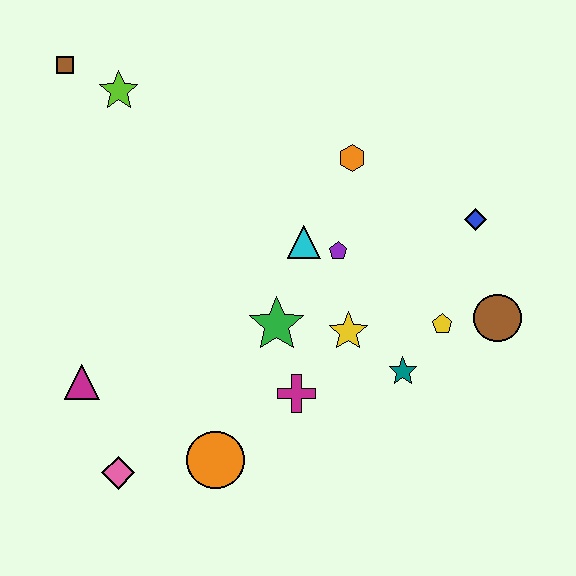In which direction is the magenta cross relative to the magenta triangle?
The magenta cross is to the right of the magenta triangle.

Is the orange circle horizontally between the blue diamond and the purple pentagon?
No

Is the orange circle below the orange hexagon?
Yes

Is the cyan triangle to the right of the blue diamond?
No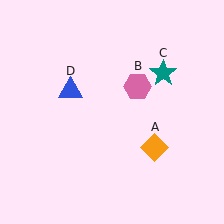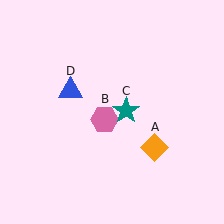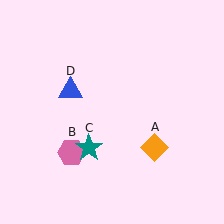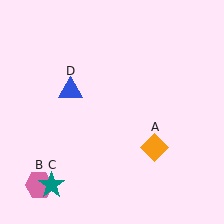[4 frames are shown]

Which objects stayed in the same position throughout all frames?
Orange diamond (object A) and blue triangle (object D) remained stationary.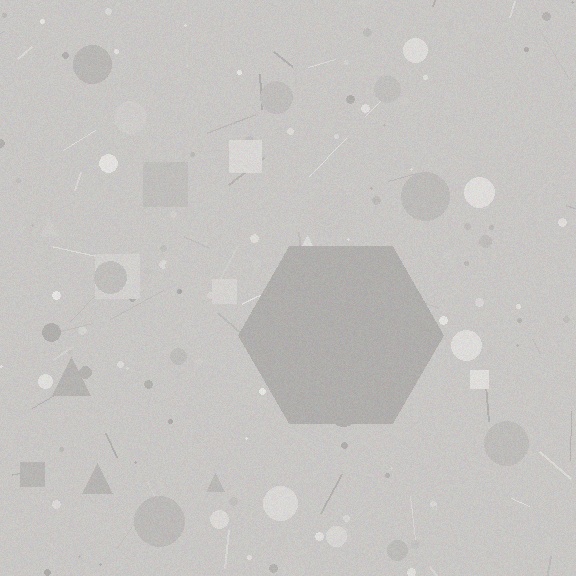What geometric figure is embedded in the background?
A hexagon is embedded in the background.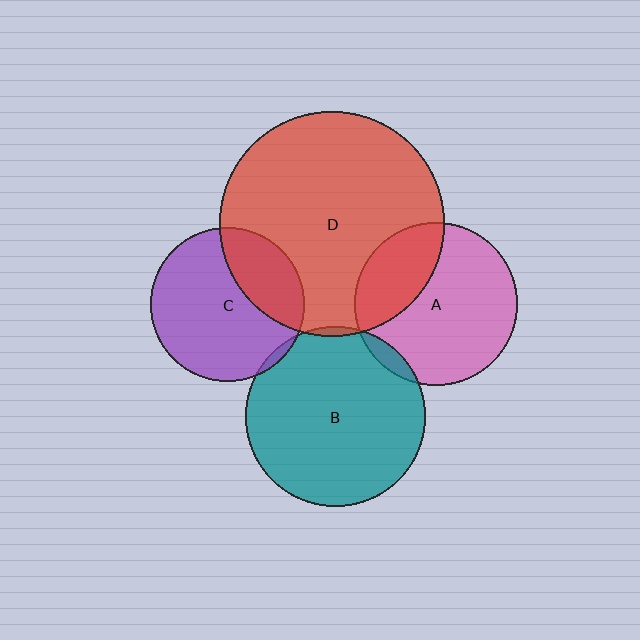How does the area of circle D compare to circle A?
Approximately 1.9 times.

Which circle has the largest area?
Circle D (red).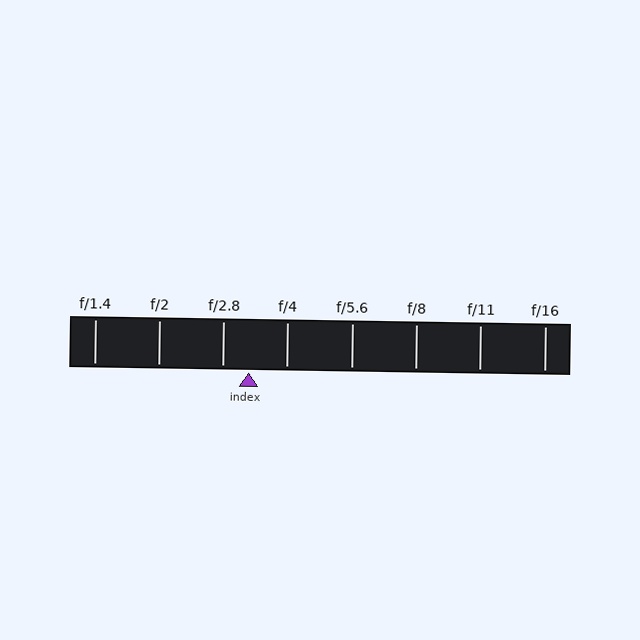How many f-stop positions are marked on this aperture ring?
There are 8 f-stop positions marked.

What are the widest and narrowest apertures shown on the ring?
The widest aperture shown is f/1.4 and the narrowest is f/16.